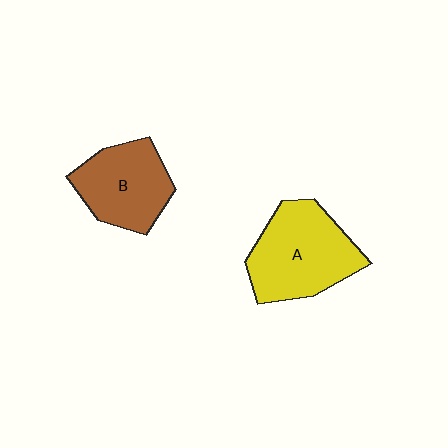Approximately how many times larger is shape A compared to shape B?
Approximately 1.3 times.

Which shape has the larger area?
Shape A (yellow).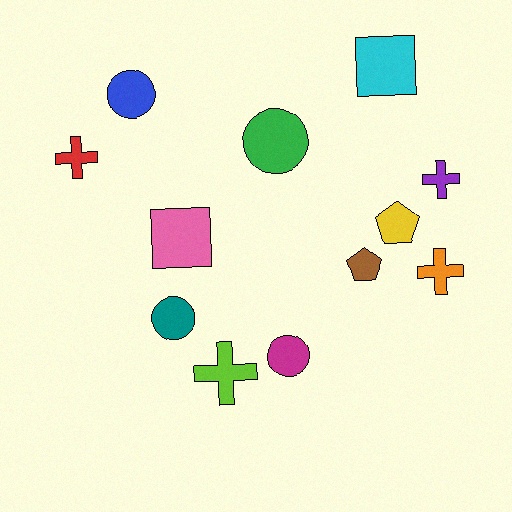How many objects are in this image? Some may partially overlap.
There are 12 objects.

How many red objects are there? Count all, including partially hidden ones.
There is 1 red object.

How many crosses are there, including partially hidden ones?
There are 4 crosses.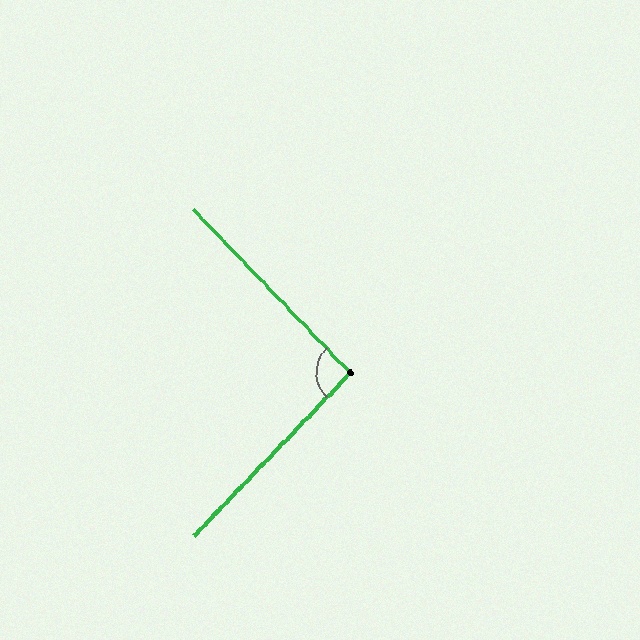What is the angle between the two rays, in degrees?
Approximately 92 degrees.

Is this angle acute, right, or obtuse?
It is approximately a right angle.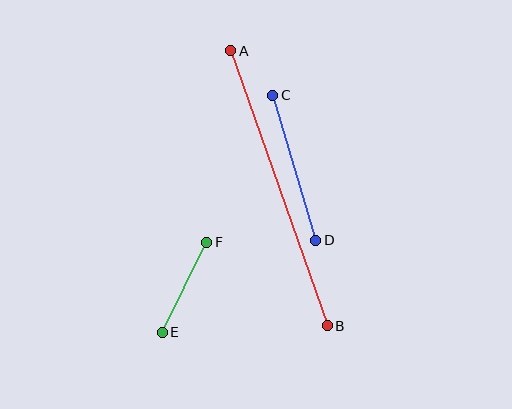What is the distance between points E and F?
The distance is approximately 100 pixels.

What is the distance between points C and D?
The distance is approximately 151 pixels.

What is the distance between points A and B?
The distance is approximately 291 pixels.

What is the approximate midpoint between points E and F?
The midpoint is at approximately (184, 287) pixels.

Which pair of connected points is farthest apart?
Points A and B are farthest apart.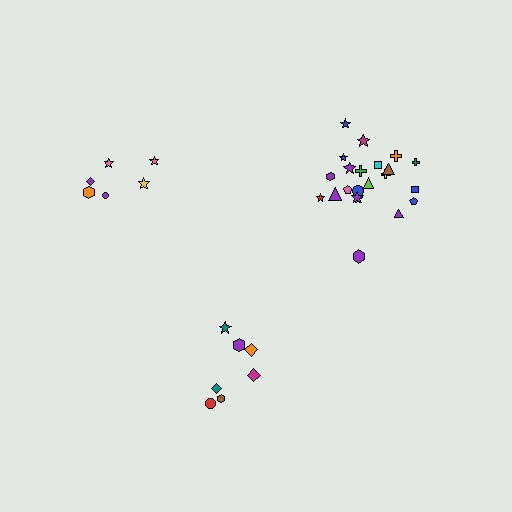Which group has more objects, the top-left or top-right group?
The top-right group.